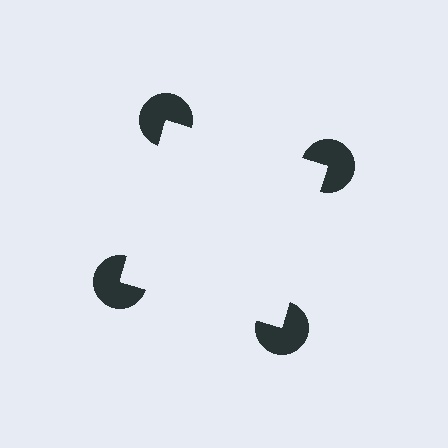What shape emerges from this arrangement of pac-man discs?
An illusory square — its edges are inferred from the aligned wedge cuts in the pac-man discs, not physically drawn.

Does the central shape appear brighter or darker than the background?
It typically appears slightly brighter than the background, even though no actual brightness change is drawn.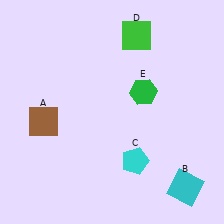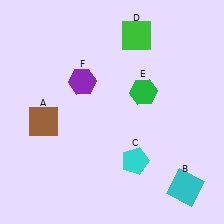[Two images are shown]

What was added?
A purple hexagon (F) was added in Image 2.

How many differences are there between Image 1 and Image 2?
There is 1 difference between the two images.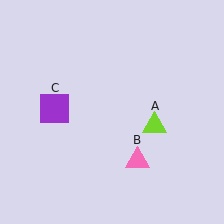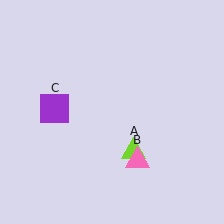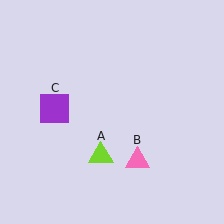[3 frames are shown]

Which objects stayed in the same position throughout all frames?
Pink triangle (object B) and purple square (object C) remained stationary.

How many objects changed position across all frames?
1 object changed position: lime triangle (object A).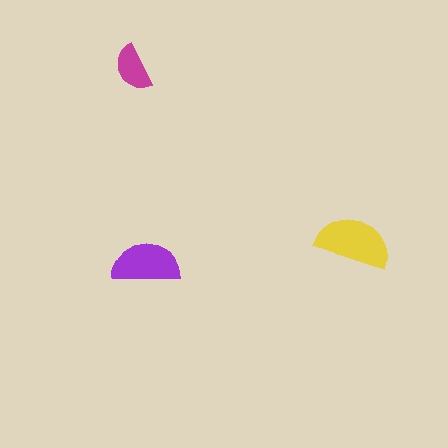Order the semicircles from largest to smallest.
the yellow one, the purple one, the magenta one.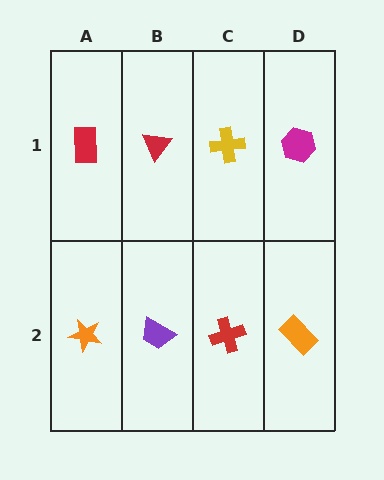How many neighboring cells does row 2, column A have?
2.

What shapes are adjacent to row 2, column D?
A magenta hexagon (row 1, column D), a red cross (row 2, column C).